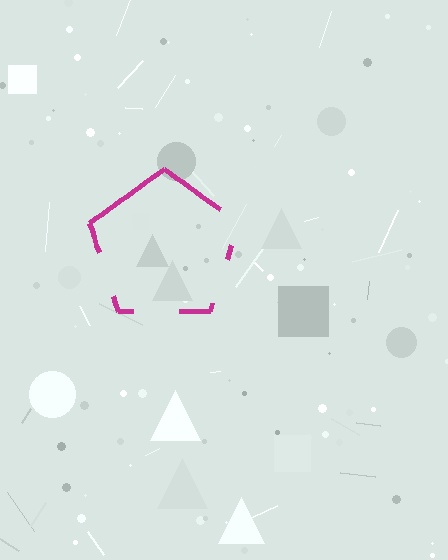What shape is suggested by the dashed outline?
The dashed outline suggests a pentagon.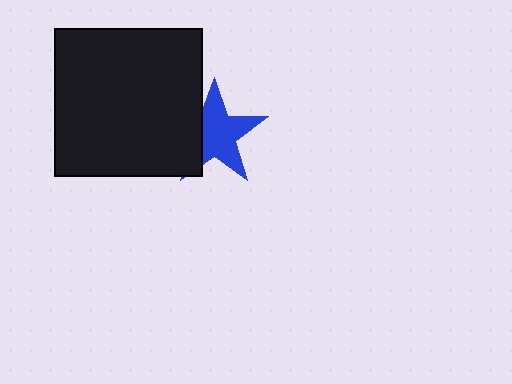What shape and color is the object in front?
The object in front is a black square.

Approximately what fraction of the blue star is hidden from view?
Roughly 32% of the blue star is hidden behind the black square.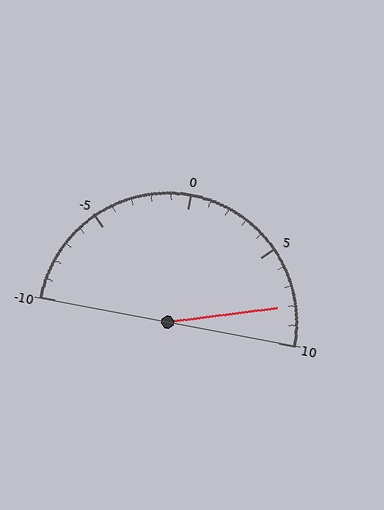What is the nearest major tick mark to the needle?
The nearest major tick mark is 10.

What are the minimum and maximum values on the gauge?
The gauge ranges from -10 to 10.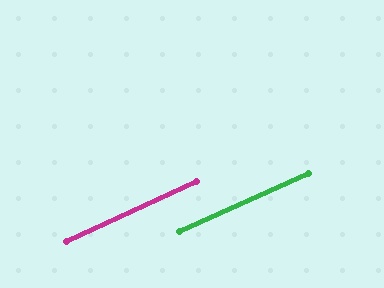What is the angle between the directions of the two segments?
Approximately 1 degree.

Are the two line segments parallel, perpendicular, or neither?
Parallel — their directions differ by only 0.5°.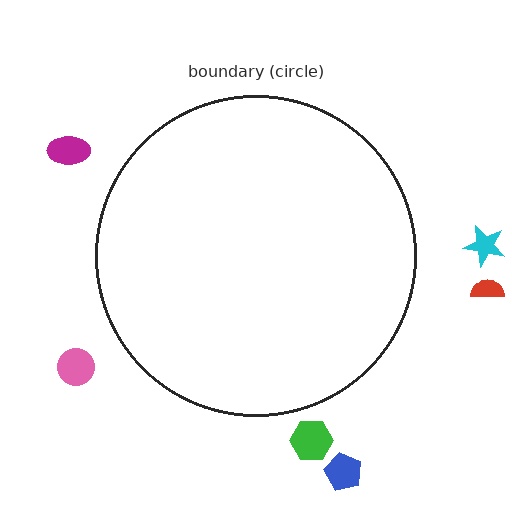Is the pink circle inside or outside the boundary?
Outside.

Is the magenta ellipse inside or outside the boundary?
Outside.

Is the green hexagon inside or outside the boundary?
Outside.